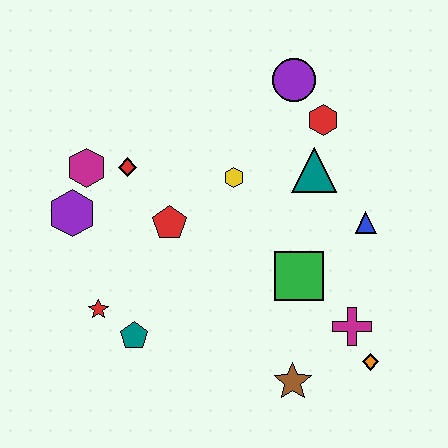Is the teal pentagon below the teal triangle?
Yes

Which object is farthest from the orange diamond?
The magenta hexagon is farthest from the orange diamond.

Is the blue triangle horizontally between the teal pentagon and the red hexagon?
No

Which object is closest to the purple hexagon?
The magenta hexagon is closest to the purple hexagon.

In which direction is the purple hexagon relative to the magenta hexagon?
The purple hexagon is below the magenta hexagon.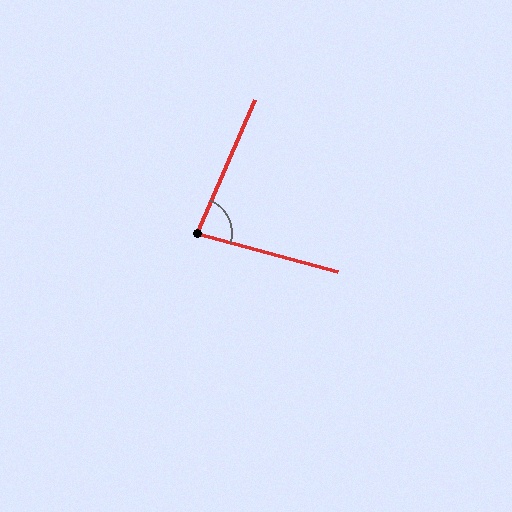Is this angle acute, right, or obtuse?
It is acute.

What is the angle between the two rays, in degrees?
Approximately 82 degrees.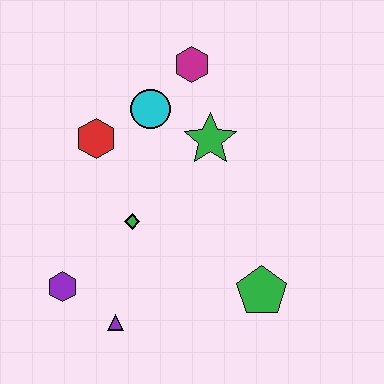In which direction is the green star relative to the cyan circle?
The green star is to the right of the cyan circle.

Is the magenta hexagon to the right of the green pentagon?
No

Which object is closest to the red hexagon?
The cyan circle is closest to the red hexagon.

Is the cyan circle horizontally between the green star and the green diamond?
Yes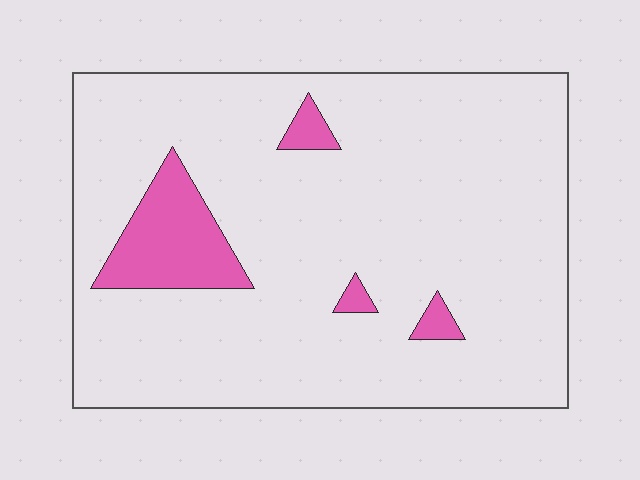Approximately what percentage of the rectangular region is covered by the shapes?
Approximately 10%.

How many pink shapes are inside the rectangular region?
4.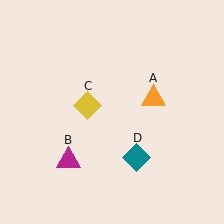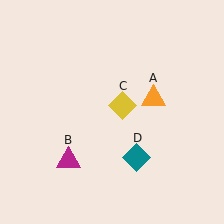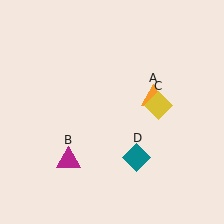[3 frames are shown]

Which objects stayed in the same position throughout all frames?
Orange triangle (object A) and magenta triangle (object B) and teal diamond (object D) remained stationary.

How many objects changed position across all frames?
1 object changed position: yellow diamond (object C).